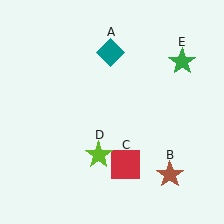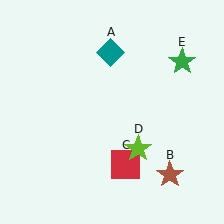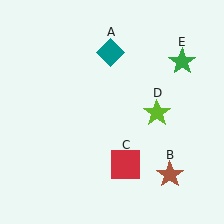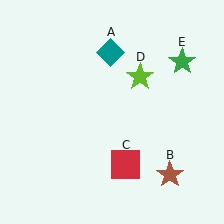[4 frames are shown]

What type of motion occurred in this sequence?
The lime star (object D) rotated counterclockwise around the center of the scene.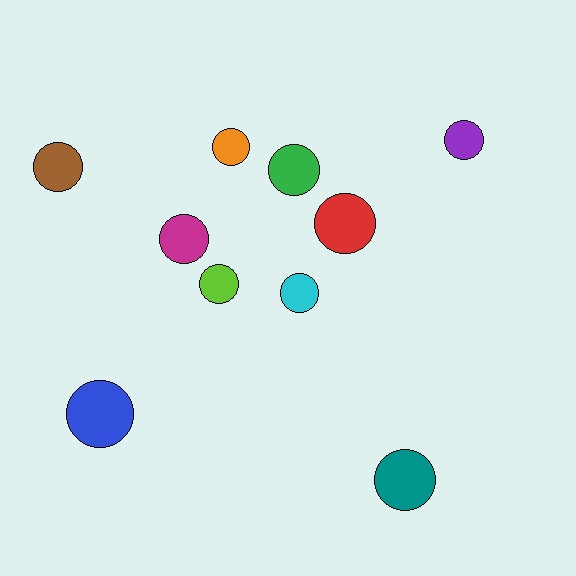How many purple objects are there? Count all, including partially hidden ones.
There is 1 purple object.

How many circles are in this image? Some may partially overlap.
There are 10 circles.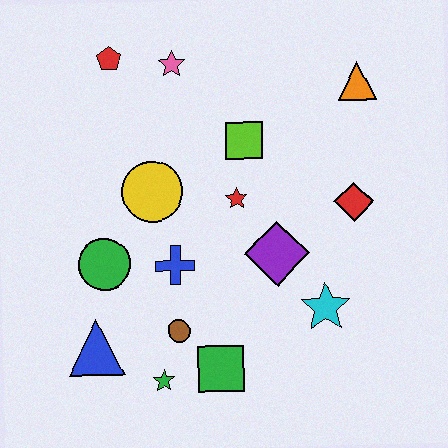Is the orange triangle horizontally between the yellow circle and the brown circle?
No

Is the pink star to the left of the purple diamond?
Yes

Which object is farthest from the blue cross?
The orange triangle is farthest from the blue cross.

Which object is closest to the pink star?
The red pentagon is closest to the pink star.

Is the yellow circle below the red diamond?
No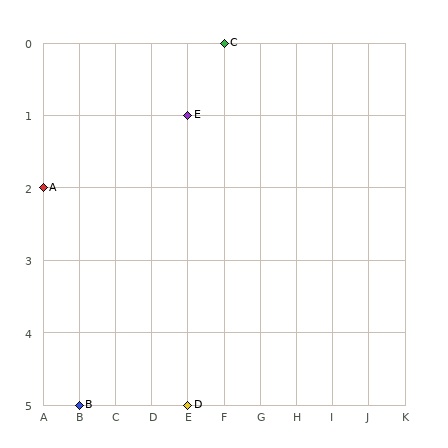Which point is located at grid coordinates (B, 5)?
Point B is at (B, 5).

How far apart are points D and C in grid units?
Points D and C are 1 column and 5 rows apart (about 5.1 grid units diagonally).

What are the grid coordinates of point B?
Point B is at grid coordinates (B, 5).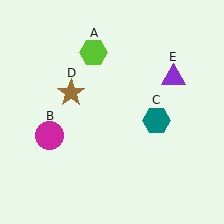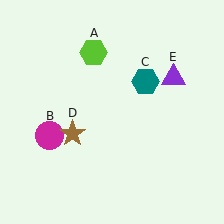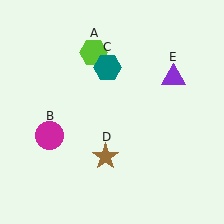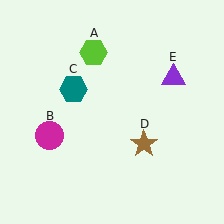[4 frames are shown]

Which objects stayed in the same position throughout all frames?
Lime hexagon (object A) and magenta circle (object B) and purple triangle (object E) remained stationary.